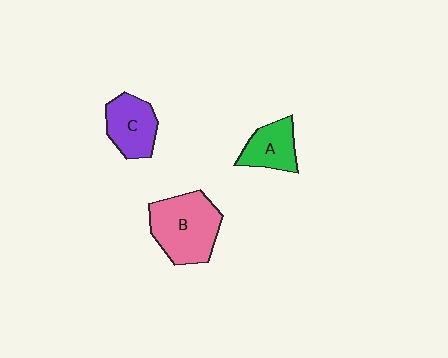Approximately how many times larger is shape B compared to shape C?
Approximately 1.5 times.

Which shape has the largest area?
Shape B (pink).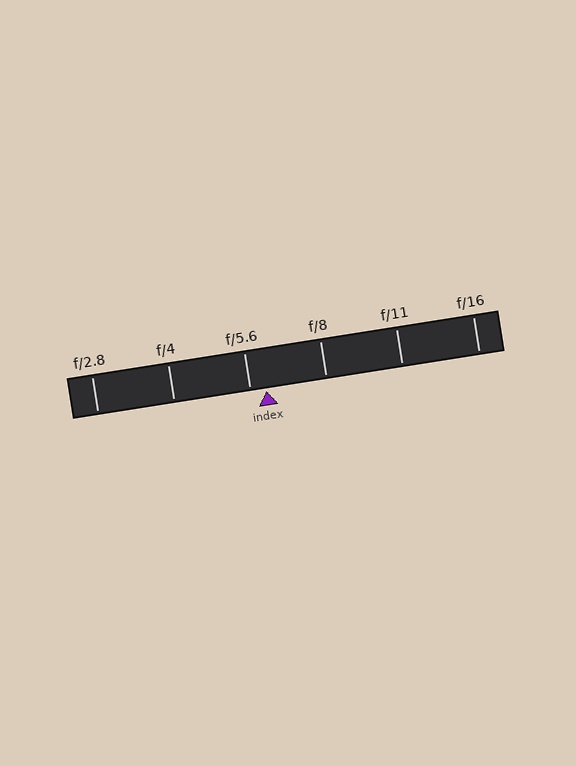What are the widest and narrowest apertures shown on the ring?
The widest aperture shown is f/2.8 and the narrowest is f/16.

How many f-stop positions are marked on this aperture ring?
There are 6 f-stop positions marked.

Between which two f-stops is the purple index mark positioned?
The index mark is between f/5.6 and f/8.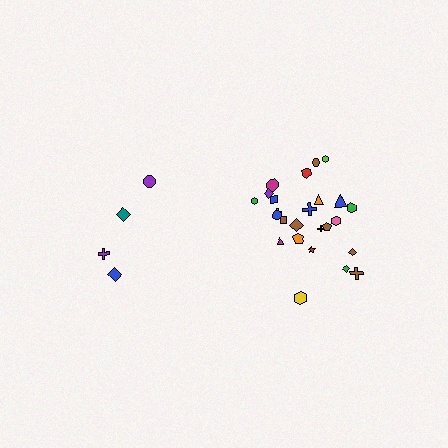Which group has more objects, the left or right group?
The right group.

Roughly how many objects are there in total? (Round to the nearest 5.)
Roughly 30 objects in total.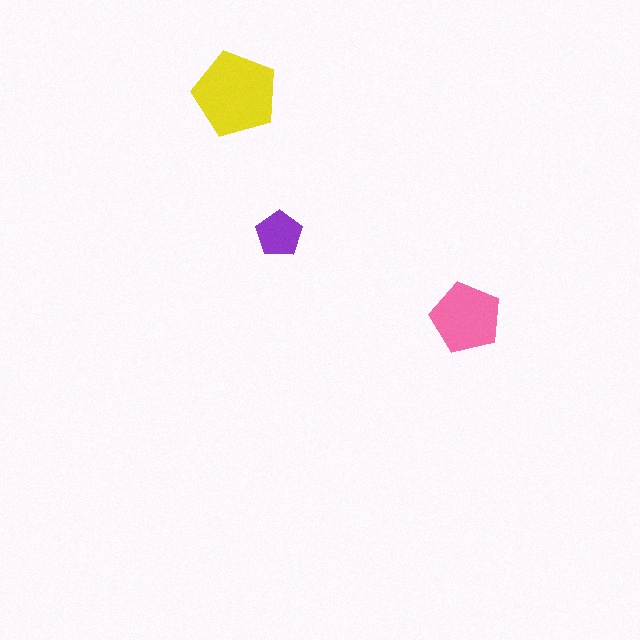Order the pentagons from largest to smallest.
the yellow one, the pink one, the purple one.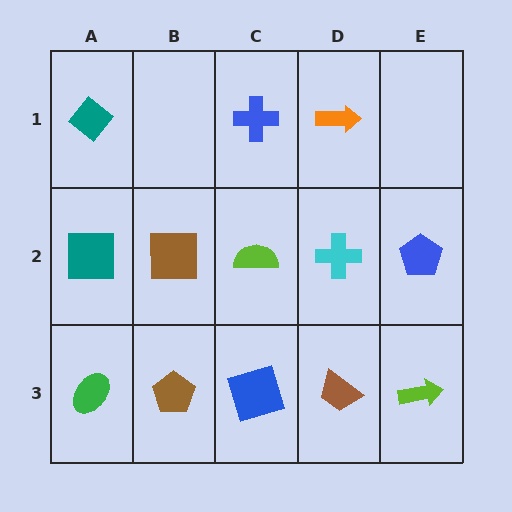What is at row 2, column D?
A cyan cross.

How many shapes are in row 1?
3 shapes.